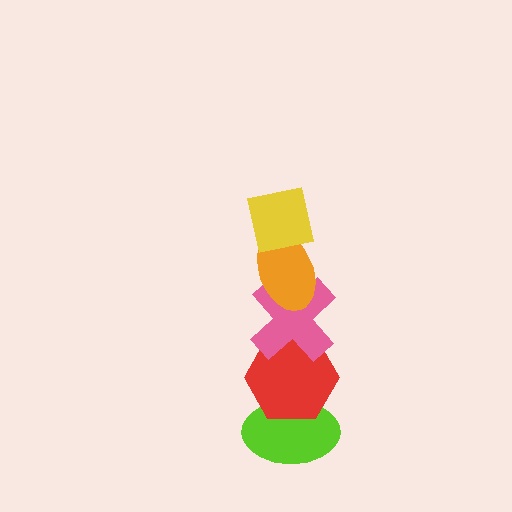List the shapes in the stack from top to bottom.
From top to bottom: the yellow square, the orange ellipse, the pink cross, the red hexagon, the lime ellipse.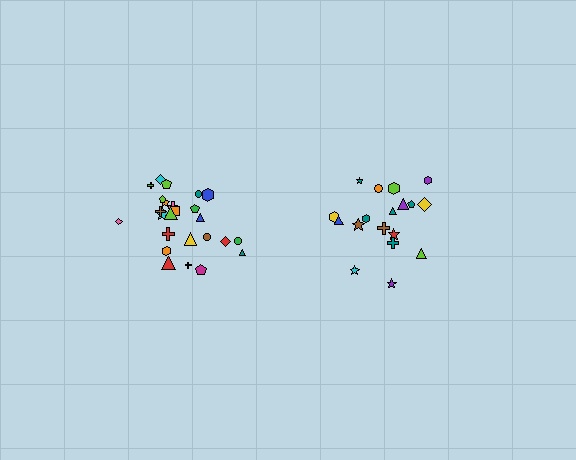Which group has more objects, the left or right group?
The left group.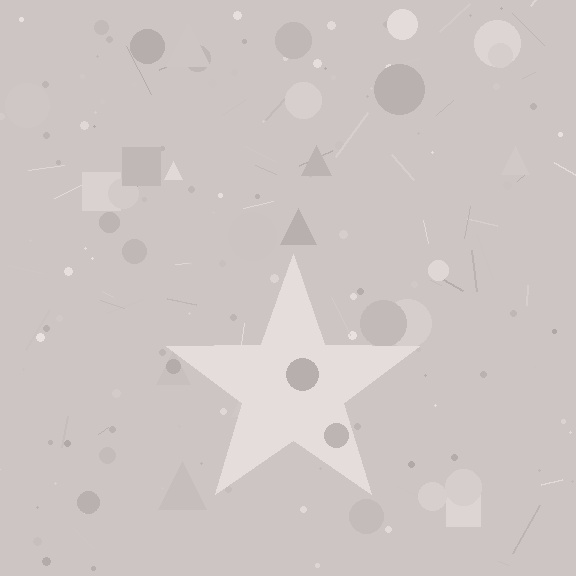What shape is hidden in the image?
A star is hidden in the image.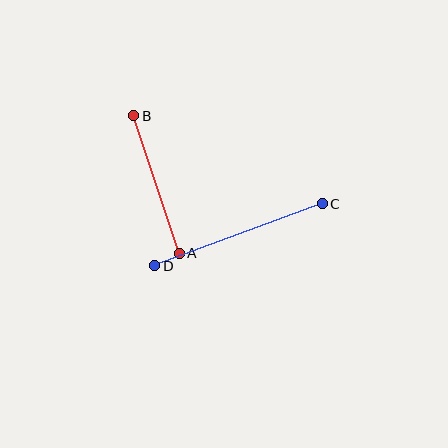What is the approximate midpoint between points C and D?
The midpoint is at approximately (239, 235) pixels.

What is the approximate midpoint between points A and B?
The midpoint is at approximately (157, 184) pixels.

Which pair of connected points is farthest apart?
Points C and D are farthest apart.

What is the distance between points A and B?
The distance is approximately 145 pixels.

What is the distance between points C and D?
The distance is approximately 179 pixels.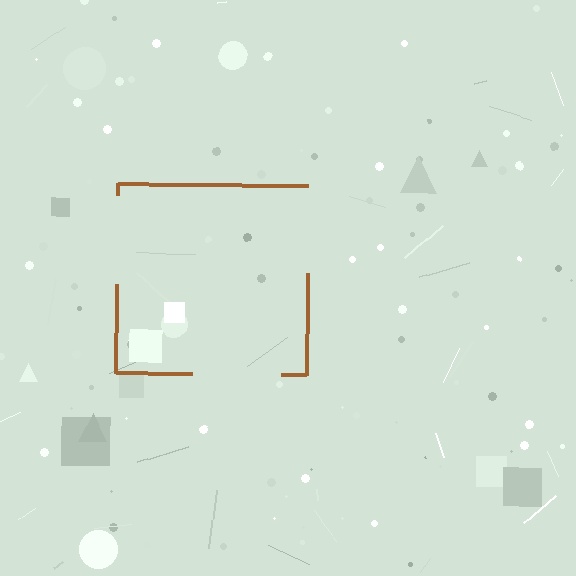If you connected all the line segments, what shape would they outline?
They would outline a square.